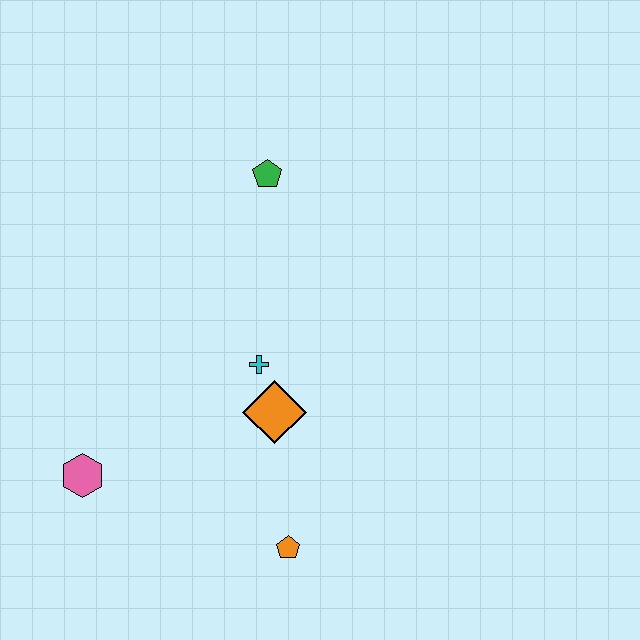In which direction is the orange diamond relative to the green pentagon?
The orange diamond is below the green pentagon.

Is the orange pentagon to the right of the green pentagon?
Yes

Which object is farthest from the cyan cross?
The pink hexagon is farthest from the cyan cross.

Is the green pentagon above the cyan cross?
Yes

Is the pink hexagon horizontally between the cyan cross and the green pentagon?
No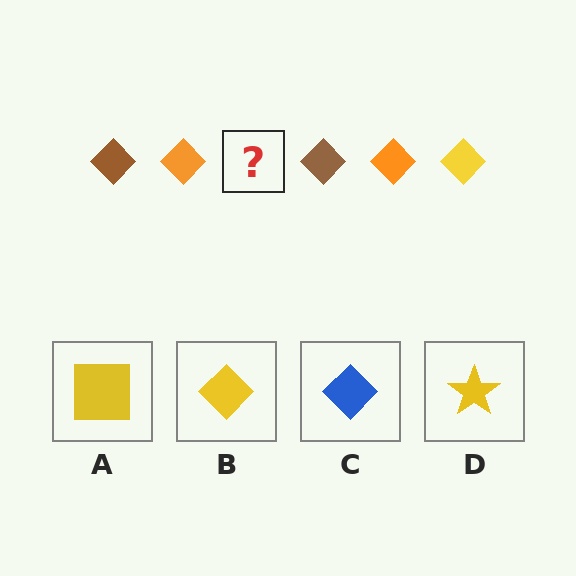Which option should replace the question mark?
Option B.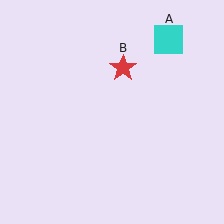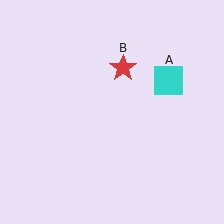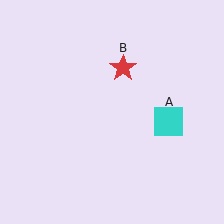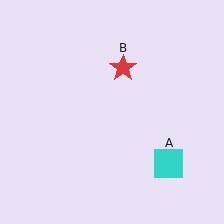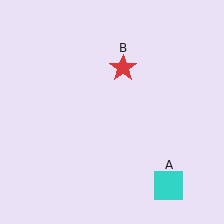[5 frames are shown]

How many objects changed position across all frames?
1 object changed position: cyan square (object A).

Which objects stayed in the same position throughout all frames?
Red star (object B) remained stationary.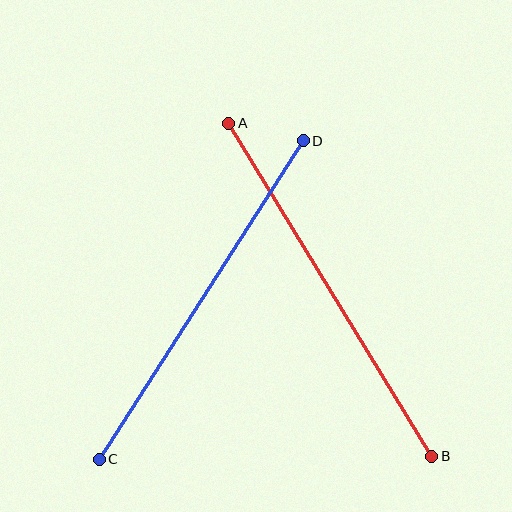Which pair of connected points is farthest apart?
Points A and B are farthest apart.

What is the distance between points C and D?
The distance is approximately 378 pixels.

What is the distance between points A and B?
The distance is approximately 390 pixels.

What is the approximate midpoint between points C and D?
The midpoint is at approximately (201, 300) pixels.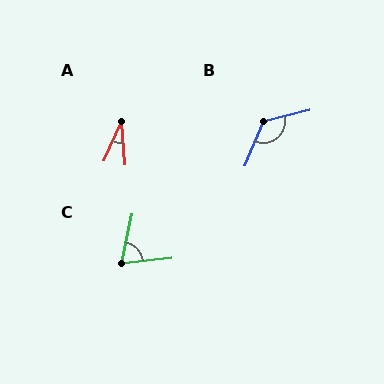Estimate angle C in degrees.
Approximately 72 degrees.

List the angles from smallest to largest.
A (29°), C (72°), B (127°).